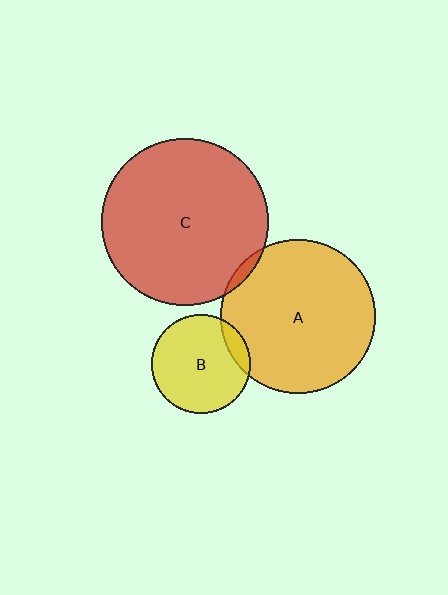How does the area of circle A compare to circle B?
Approximately 2.5 times.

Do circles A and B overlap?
Yes.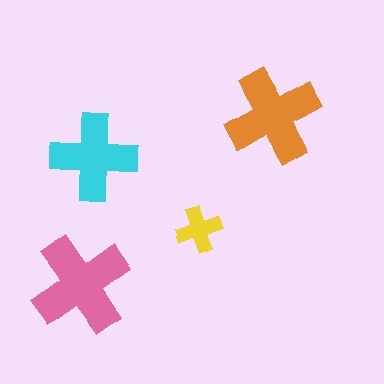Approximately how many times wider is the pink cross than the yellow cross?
About 2 times wider.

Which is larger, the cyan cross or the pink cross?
The pink one.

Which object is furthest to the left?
The pink cross is leftmost.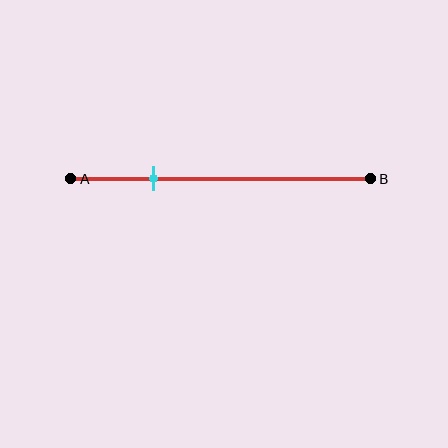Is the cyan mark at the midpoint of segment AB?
No, the mark is at about 30% from A, not at the 50% midpoint.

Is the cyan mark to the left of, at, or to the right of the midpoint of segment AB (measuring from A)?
The cyan mark is to the left of the midpoint of segment AB.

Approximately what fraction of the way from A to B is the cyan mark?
The cyan mark is approximately 30% of the way from A to B.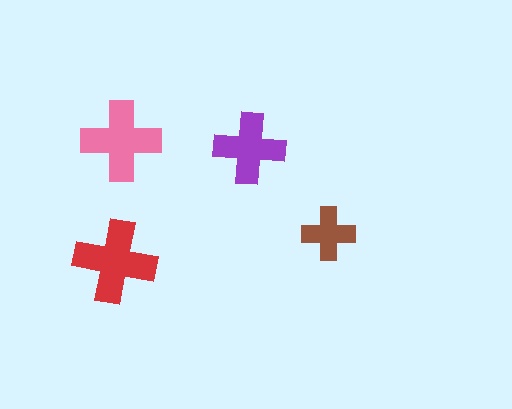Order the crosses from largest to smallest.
the red one, the pink one, the purple one, the brown one.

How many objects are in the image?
There are 4 objects in the image.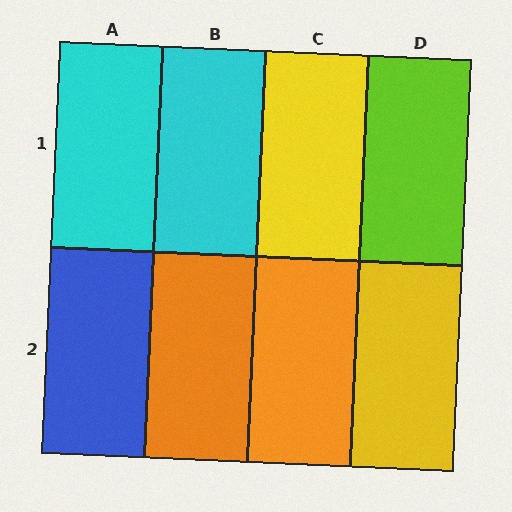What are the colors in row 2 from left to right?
Blue, orange, orange, yellow.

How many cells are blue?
1 cell is blue.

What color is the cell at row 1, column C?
Yellow.